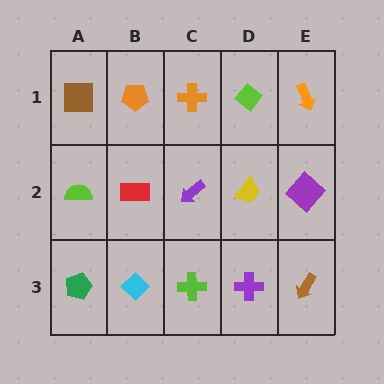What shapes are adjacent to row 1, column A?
A lime semicircle (row 2, column A), an orange pentagon (row 1, column B).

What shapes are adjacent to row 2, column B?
An orange pentagon (row 1, column B), a cyan diamond (row 3, column B), a lime semicircle (row 2, column A), a purple arrow (row 2, column C).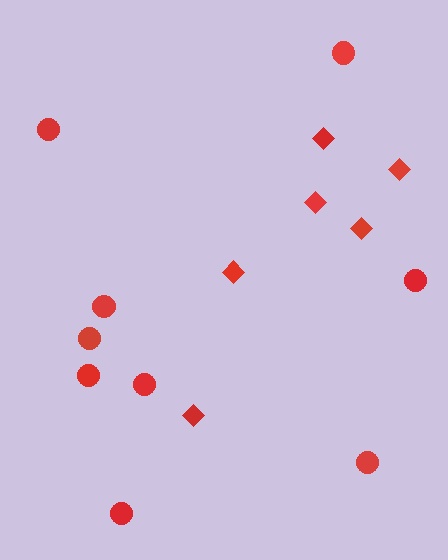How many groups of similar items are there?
There are 2 groups: one group of diamonds (6) and one group of circles (9).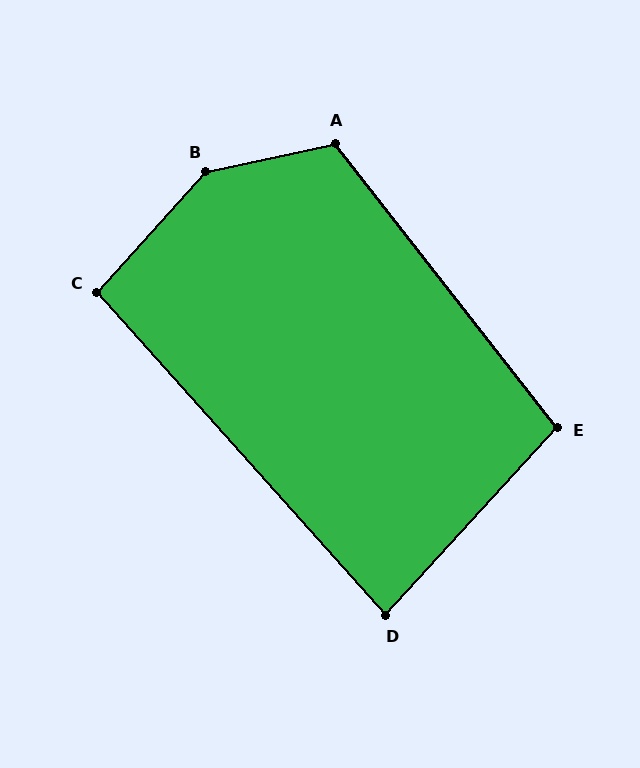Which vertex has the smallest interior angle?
D, at approximately 84 degrees.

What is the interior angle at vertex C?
Approximately 96 degrees (obtuse).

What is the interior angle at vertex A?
Approximately 116 degrees (obtuse).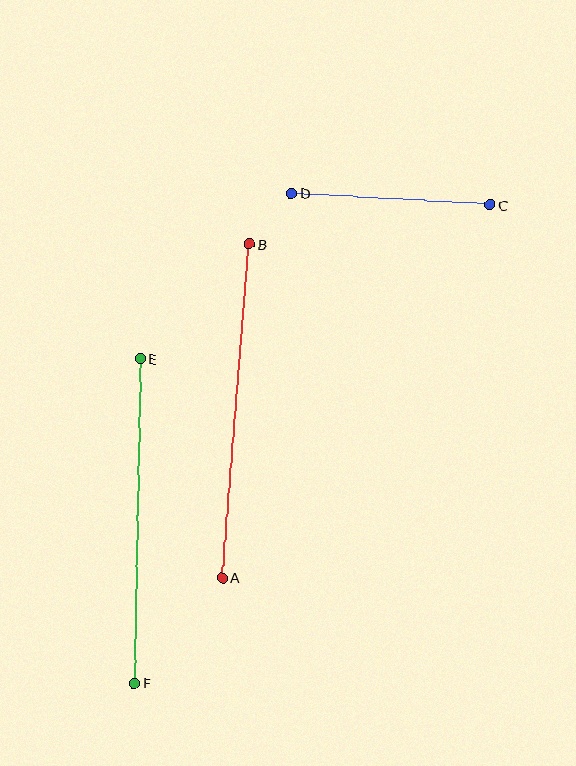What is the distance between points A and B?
The distance is approximately 335 pixels.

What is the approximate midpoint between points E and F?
The midpoint is at approximately (137, 521) pixels.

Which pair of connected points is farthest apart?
Points A and B are farthest apart.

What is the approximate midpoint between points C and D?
The midpoint is at approximately (391, 199) pixels.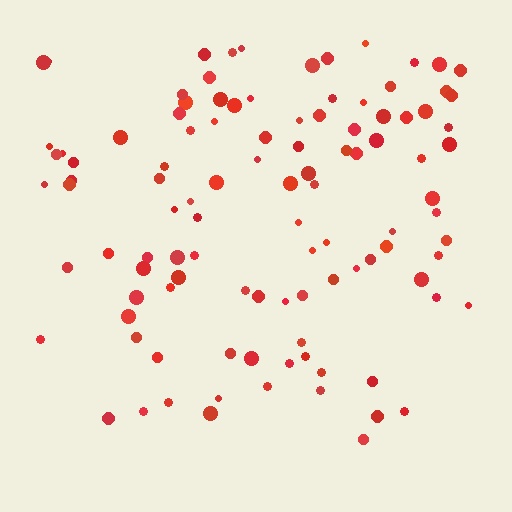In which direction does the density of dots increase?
From bottom to top, with the top side densest.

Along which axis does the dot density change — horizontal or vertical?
Vertical.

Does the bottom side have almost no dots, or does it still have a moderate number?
Still a moderate number, just noticeably fewer than the top.